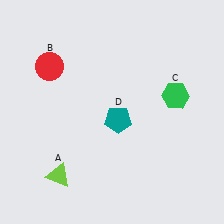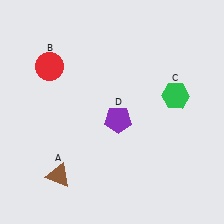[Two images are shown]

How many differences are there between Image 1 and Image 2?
There are 2 differences between the two images.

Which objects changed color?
A changed from lime to brown. D changed from teal to purple.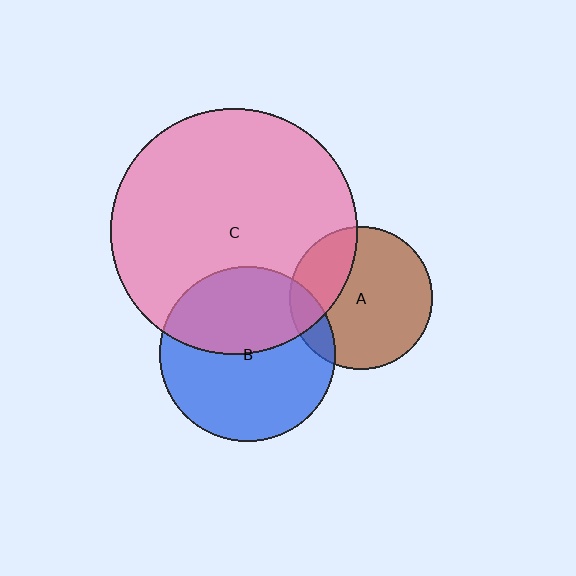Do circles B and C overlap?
Yes.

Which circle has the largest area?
Circle C (pink).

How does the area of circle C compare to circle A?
Approximately 3.0 times.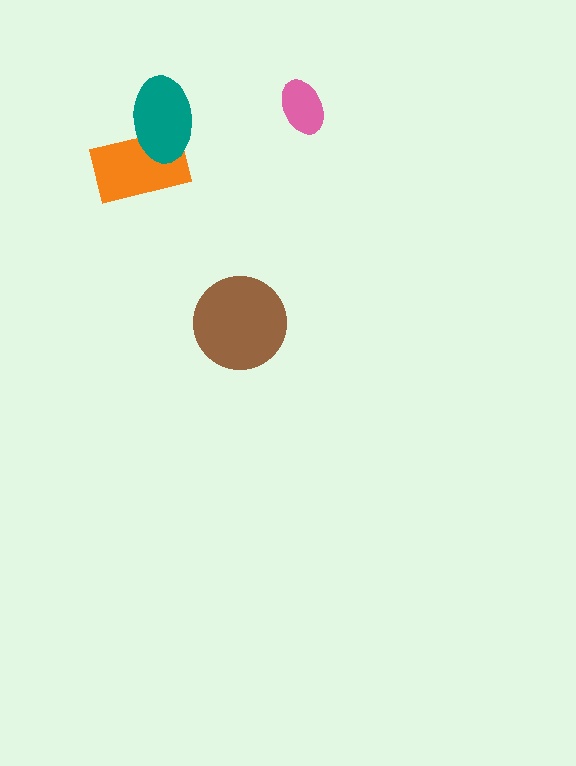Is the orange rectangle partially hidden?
Yes, it is partially covered by another shape.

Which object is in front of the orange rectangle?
The teal ellipse is in front of the orange rectangle.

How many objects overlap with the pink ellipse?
0 objects overlap with the pink ellipse.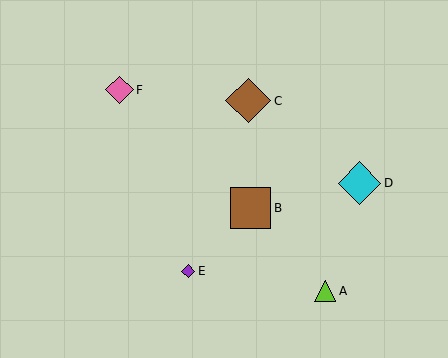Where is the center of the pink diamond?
The center of the pink diamond is at (119, 90).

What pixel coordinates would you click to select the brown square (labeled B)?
Click at (251, 208) to select the brown square B.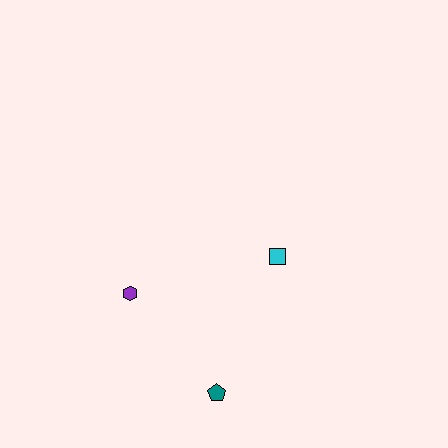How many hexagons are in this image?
There is 1 hexagon.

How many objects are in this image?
There are 3 objects.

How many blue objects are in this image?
There are no blue objects.